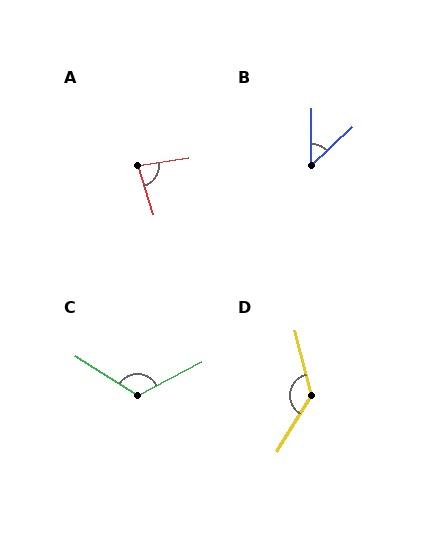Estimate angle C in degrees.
Approximately 120 degrees.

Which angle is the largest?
D, at approximately 135 degrees.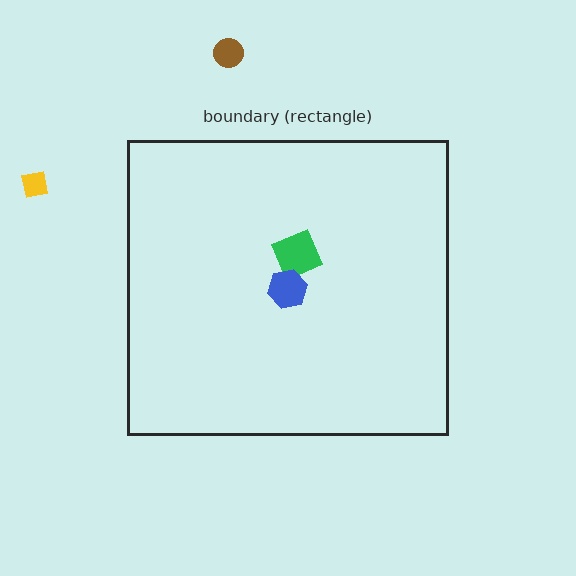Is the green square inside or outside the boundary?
Inside.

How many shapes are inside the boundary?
2 inside, 2 outside.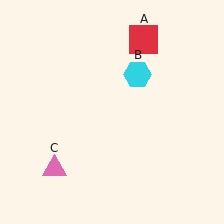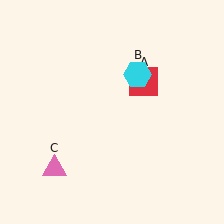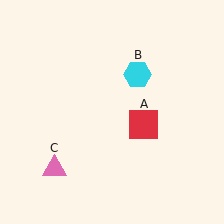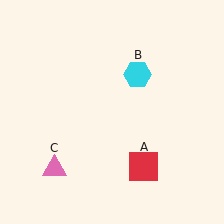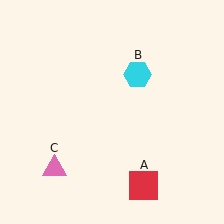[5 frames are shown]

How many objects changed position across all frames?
1 object changed position: red square (object A).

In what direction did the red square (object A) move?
The red square (object A) moved down.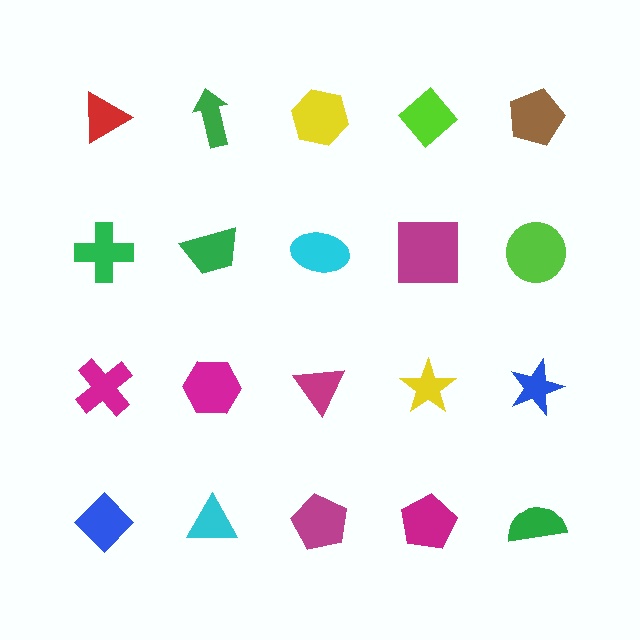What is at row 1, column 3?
A yellow hexagon.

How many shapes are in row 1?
5 shapes.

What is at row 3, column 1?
A magenta cross.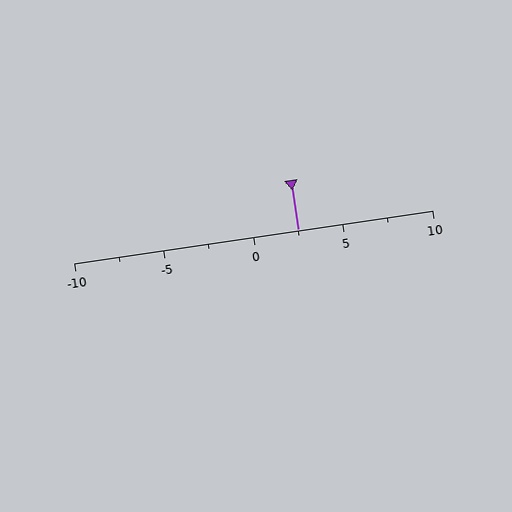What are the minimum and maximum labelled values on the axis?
The axis runs from -10 to 10.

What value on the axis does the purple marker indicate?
The marker indicates approximately 2.5.